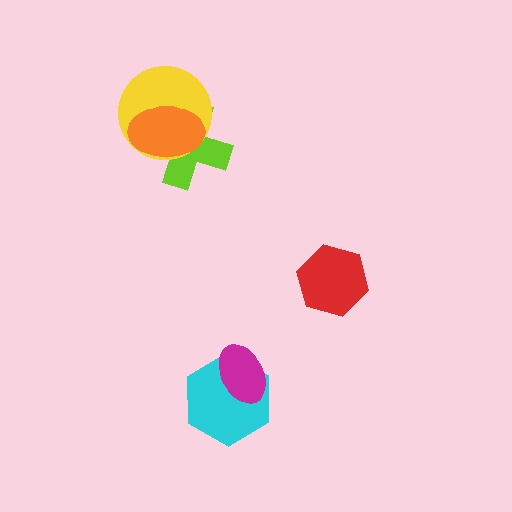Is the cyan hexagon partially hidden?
Yes, it is partially covered by another shape.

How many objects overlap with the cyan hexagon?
1 object overlaps with the cyan hexagon.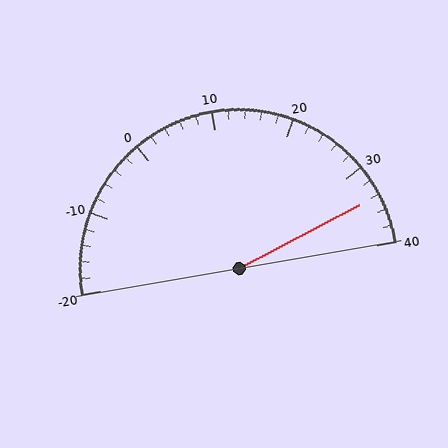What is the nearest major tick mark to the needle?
The nearest major tick mark is 30.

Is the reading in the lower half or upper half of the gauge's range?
The reading is in the upper half of the range (-20 to 40).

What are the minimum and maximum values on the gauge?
The gauge ranges from -20 to 40.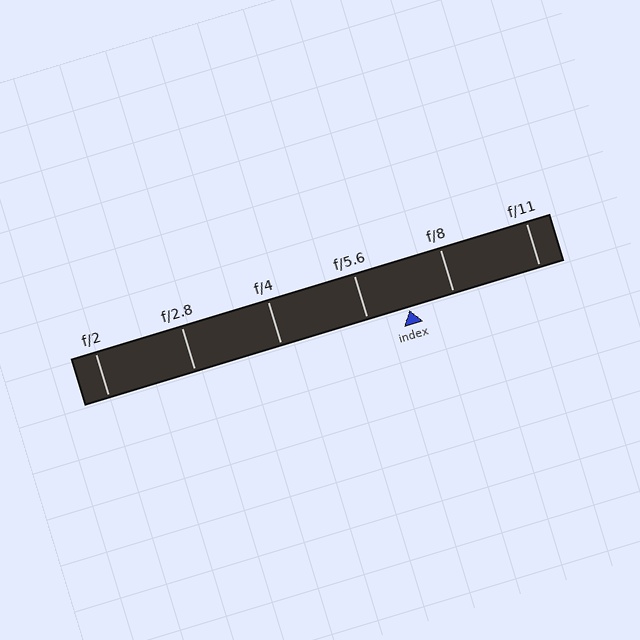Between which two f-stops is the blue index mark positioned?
The index mark is between f/5.6 and f/8.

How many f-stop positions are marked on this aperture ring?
There are 6 f-stop positions marked.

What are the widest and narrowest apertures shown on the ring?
The widest aperture shown is f/2 and the narrowest is f/11.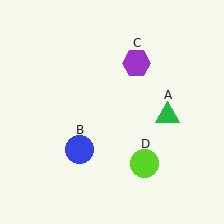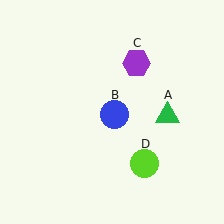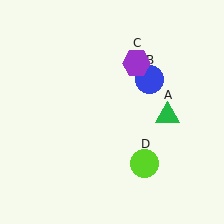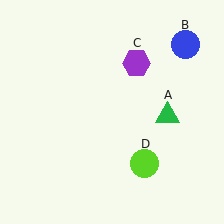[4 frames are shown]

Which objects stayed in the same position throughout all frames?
Green triangle (object A) and purple hexagon (object C) and lime circle (object D) remained stationary.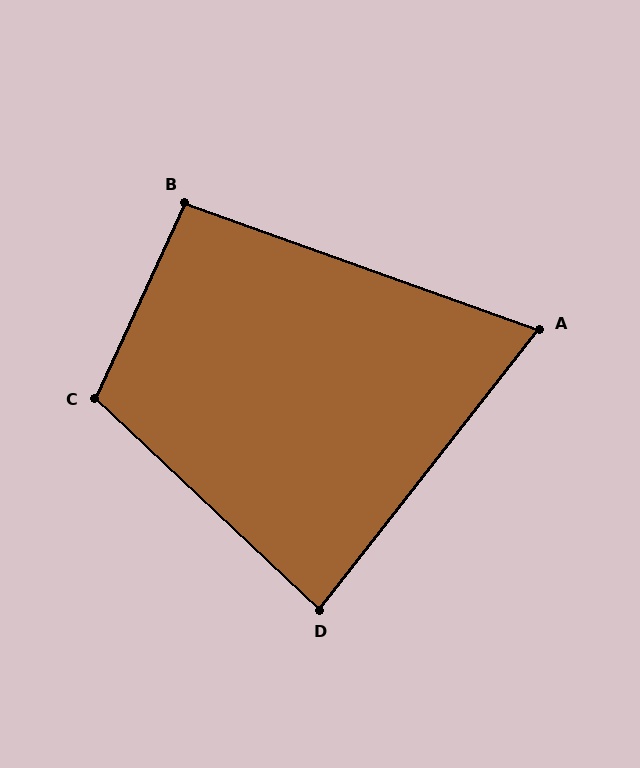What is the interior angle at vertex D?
Approximately 85 degrees (acute).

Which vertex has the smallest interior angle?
A, at approximately 72 degrees.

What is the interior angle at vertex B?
Approximately 95 degrees (obtuse).